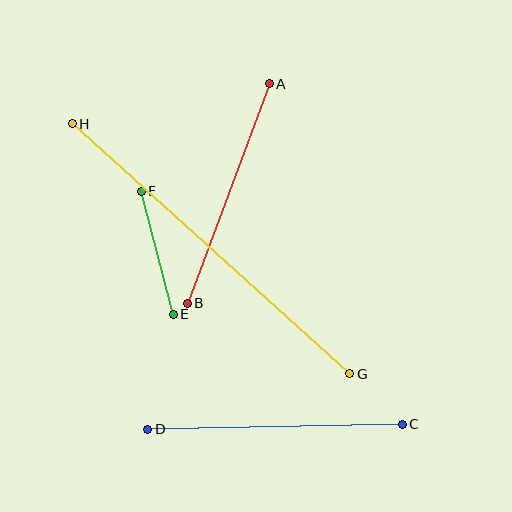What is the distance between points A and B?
The distance is approximately 234 pixels.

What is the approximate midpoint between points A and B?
The midpoint is at approximately (228, 193) pixels.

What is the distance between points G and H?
The distance is approximately 374 pixels.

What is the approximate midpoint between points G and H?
The midpoint is at approximately (211, 249) pixels.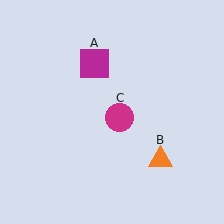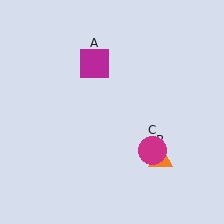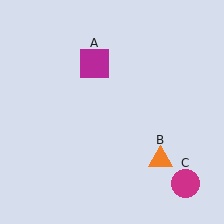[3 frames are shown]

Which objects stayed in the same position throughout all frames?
Magenta square (object A) and orange triangle (object B) remained stationary.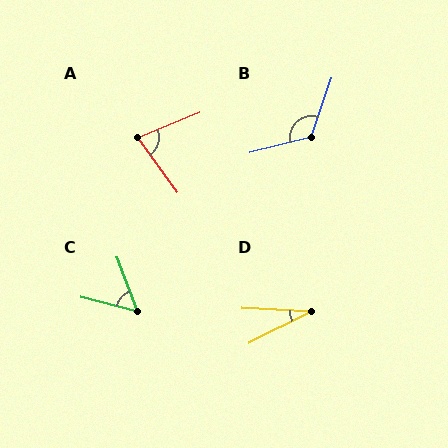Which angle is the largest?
B, at approximately 124 degrees.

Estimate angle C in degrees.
Approximately 55 degrees.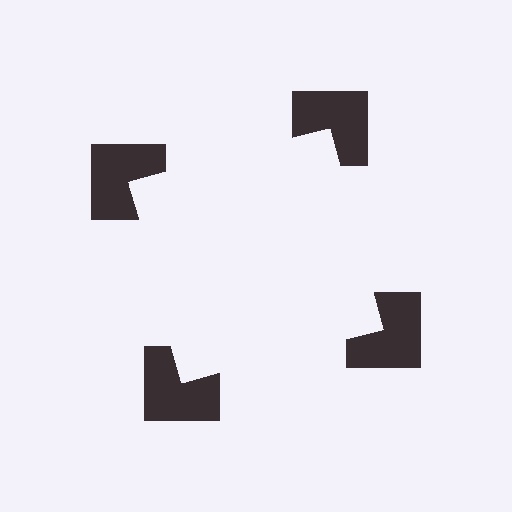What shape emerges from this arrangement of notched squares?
An illusory square — its edges are inferred from the aligned wedge cuts in the notched squares, not physically drawn.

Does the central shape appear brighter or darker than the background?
It typically appears slightly brighter than the background, even though no actual brightness change is drawn.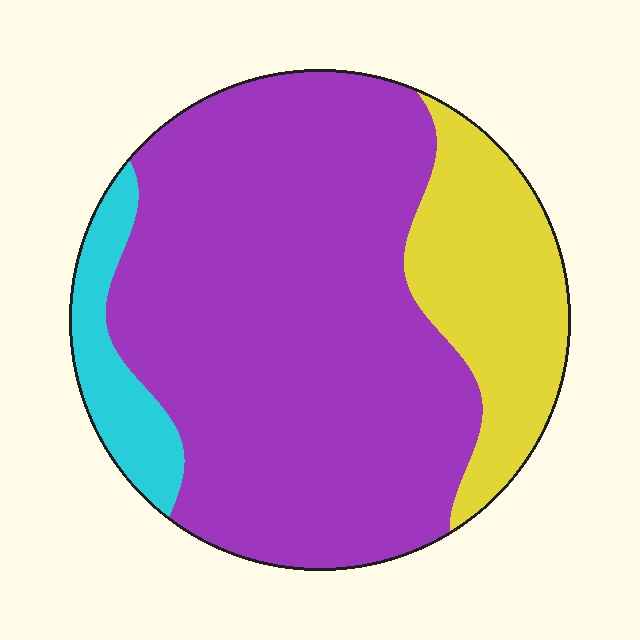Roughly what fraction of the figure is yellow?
Yellow covers roughly 20% of the figure.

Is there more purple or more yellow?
Purple.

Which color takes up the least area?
Cyan, at roughly 10%.